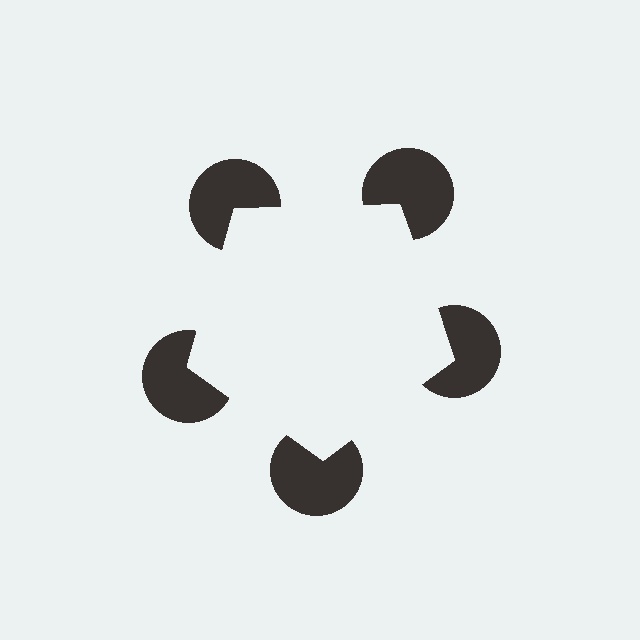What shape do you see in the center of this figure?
An illusory pentagon — its edges are inferred from the aligned wedge cuts in the pac-man discs, not physically drawn.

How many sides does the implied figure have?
5 sides.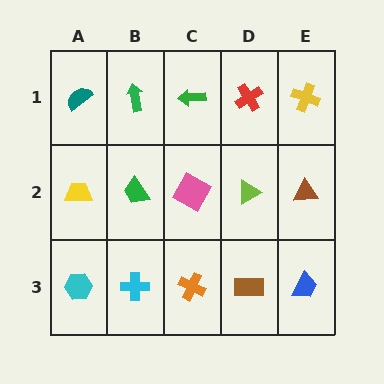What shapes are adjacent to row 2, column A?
A teal semicircle (row 1, column A), a cyan hexagon (row 3, column A), a green trapezoid (row 2, column B).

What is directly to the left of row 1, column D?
A green arrow.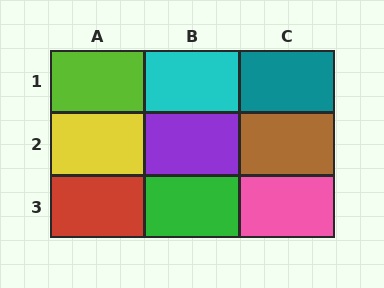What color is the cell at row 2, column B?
Purple.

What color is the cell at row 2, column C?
Brown.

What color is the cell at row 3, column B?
Green.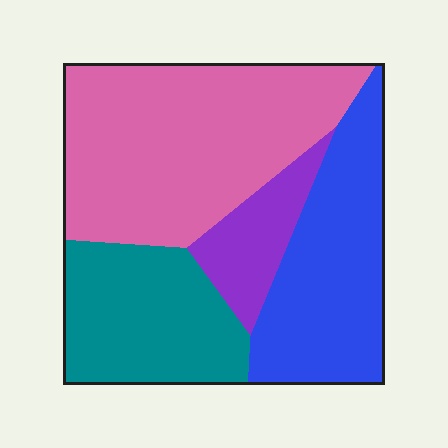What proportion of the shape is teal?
Teal covers 23% of the shape.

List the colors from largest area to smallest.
From largest to smallest: pink, blue, teal, purple.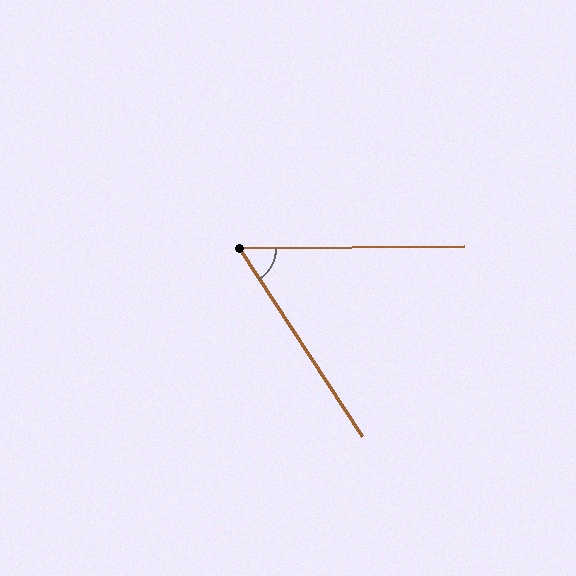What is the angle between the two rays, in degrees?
Approximately 58 degrees.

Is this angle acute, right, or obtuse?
It is acute.